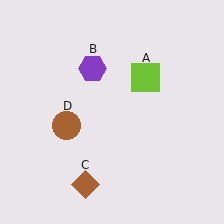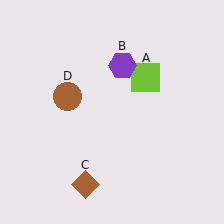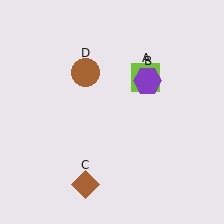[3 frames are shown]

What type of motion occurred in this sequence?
The purple hexagon (object B), brown circle (object D) rotated clockwise around the center of the scene.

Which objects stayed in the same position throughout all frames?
Lime square (object A) and brown diamond (object C) remained stationary.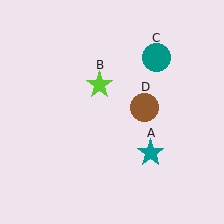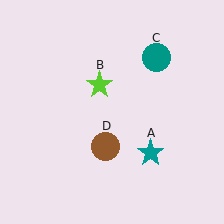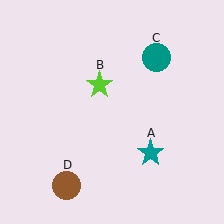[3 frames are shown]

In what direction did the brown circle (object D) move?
The brown circle (object D) moved down and to the left.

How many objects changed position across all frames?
1 object changed position: brown circle (object D).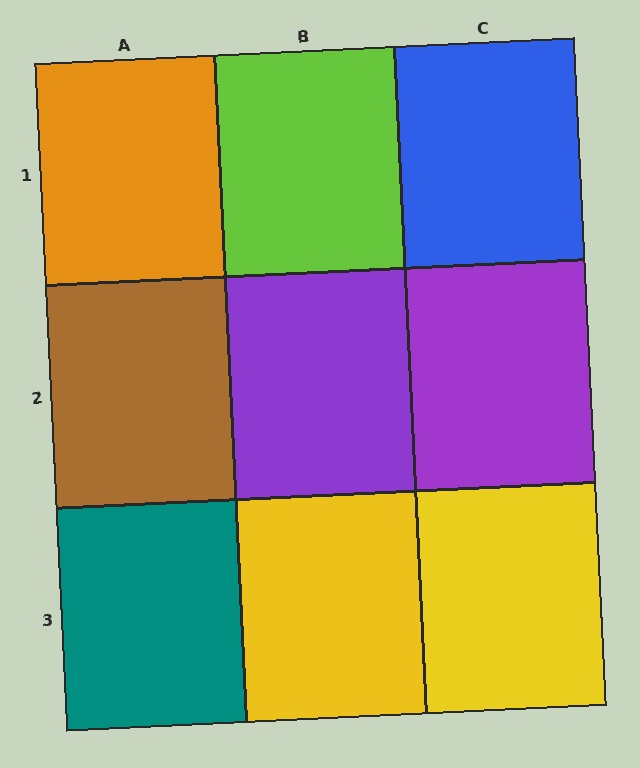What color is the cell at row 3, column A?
Teal.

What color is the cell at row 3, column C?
Yellow.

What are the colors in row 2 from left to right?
Brown, purple, purple.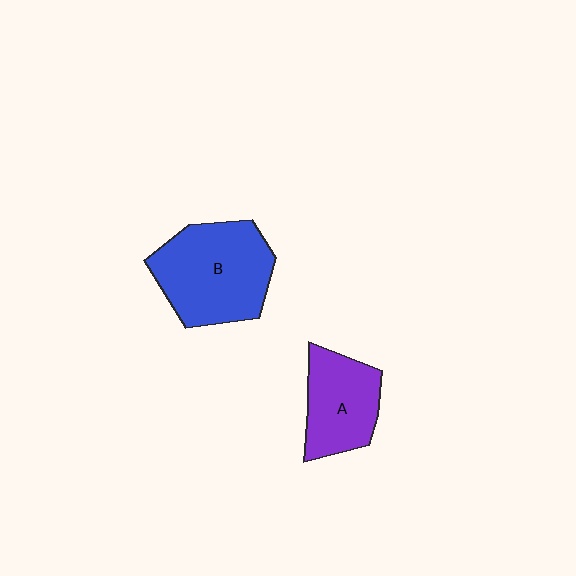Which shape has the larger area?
Shape B (blue).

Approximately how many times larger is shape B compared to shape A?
Approximately 1.5 times.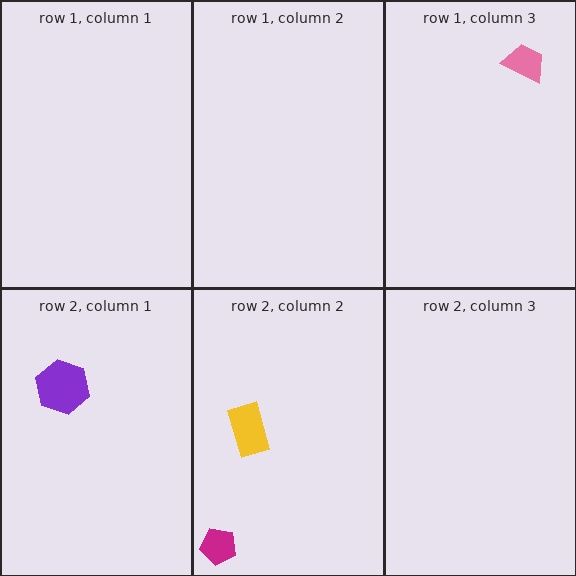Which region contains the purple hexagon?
The row 2, column 1 region.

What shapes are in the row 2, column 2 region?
The yellow rectangle, the magenta pentagon.